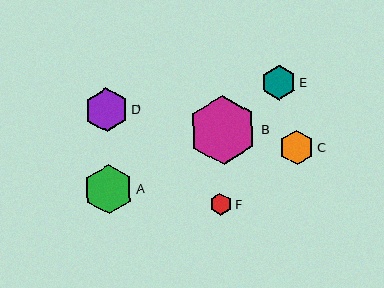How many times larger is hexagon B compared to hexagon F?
Hexagon B is approximately 3.1 times the size of hexagon F.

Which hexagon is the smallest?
Hexagon F is the smallest with a size of approximately 22 pixels.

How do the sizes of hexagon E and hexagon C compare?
Hexagon E and hexagon C are approximately the same size.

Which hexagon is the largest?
Hexagon B is the largest with a size of approximately 69 pixels.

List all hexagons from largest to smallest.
From largest to smallest: B, A, D, E, C, F.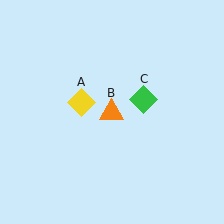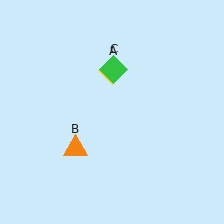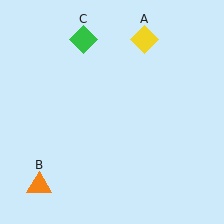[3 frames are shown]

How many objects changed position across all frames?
3 objects changed position: yellow diamond (object A), orange triangle (object B), green diamond (object C).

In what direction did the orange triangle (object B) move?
The orange triangle (object B) moved down and to the left.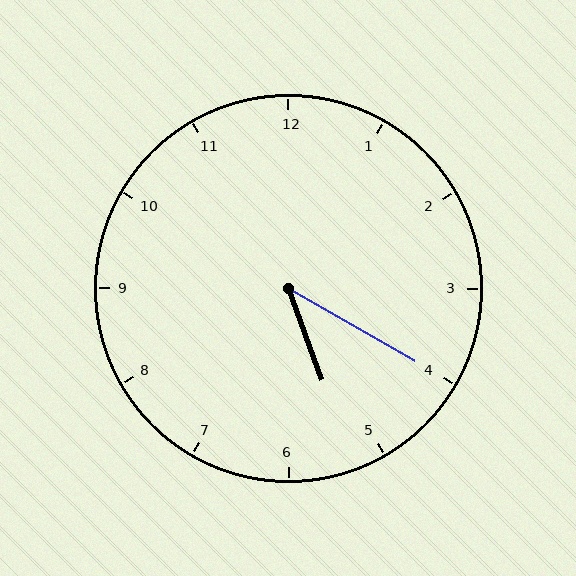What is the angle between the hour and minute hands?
Approximately 40 degrees.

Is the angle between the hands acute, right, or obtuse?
It is acute.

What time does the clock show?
5:20.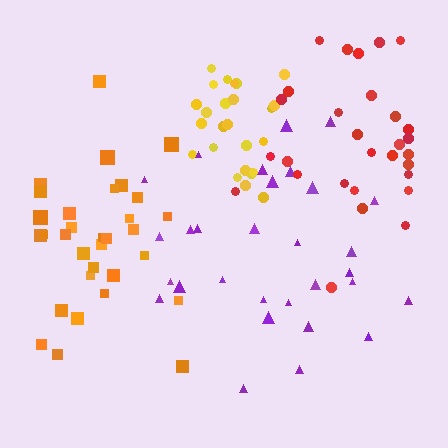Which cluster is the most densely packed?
Yellow.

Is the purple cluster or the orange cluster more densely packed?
Orange.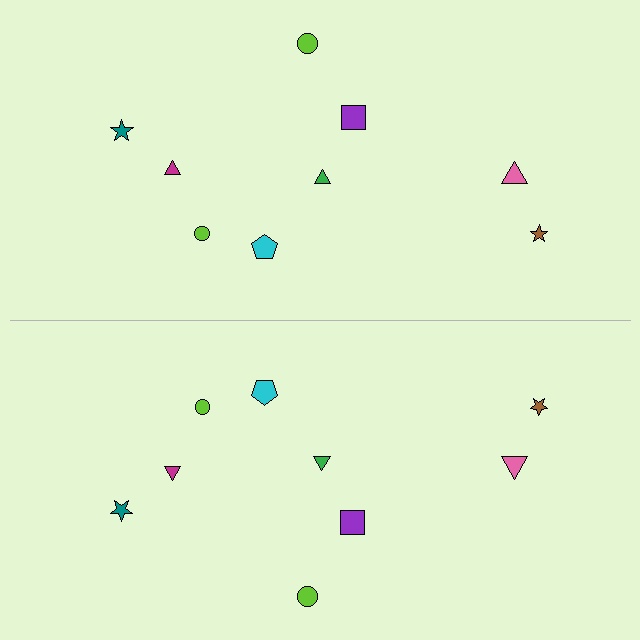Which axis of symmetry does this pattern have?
The pattern has a horizontal axis of symmetry running through the center of the image.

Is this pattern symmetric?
Yes, this pattern has bilateral (reflection) symmetry.